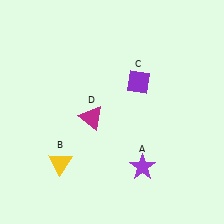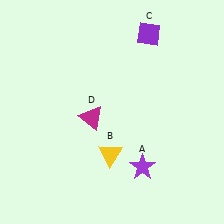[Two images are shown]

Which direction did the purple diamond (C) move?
The purple diamond (C) moved up.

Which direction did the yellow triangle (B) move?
The yellow triangle (B) moved right.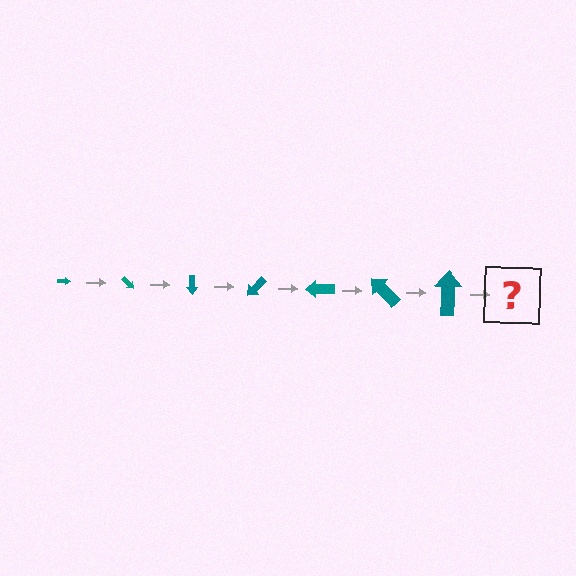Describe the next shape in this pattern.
It should be an arrow, larger than the previous one and rotated 315 degrees from the start.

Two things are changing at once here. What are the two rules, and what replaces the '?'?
The two rules are that the arrow grows larger each step and it rotates 45 degrees each step. The '?' should be an arrow, larger than the previous one and rotated 315 degrees from the start.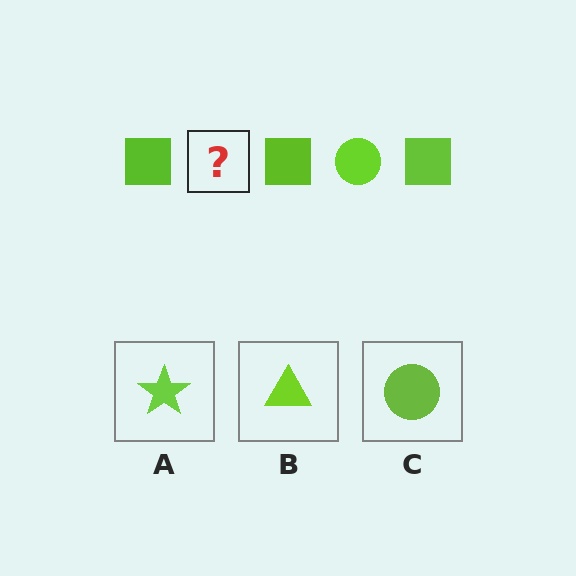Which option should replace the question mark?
Option C.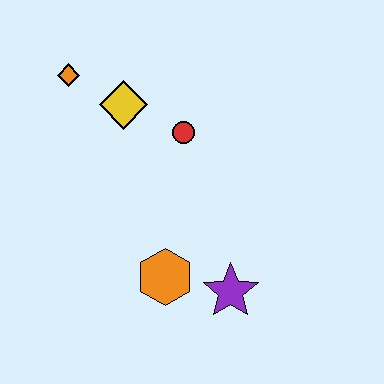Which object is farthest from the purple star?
The orange diamond is farthest from the purple star.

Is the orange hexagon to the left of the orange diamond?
No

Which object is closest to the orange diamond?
The yellow diamond is closest to the orange diamond.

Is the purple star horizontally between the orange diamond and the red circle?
No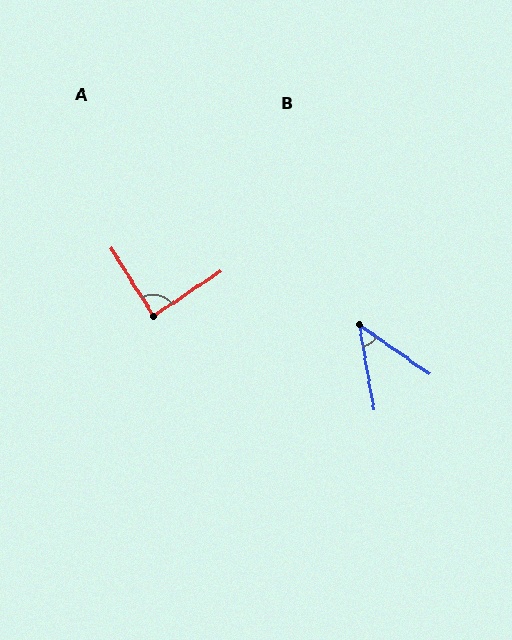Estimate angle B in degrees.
Approximately 45 degrees.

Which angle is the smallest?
B, at approximately 45 degrees.